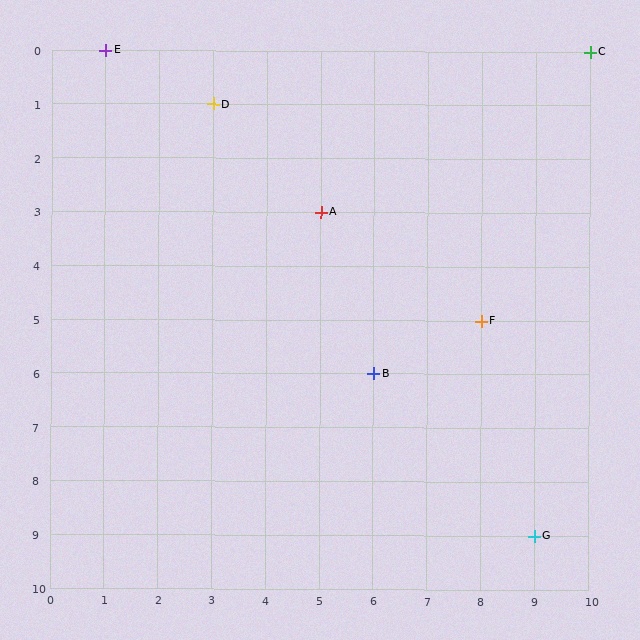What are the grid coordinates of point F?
Point F is at grid coordinates (8, 5).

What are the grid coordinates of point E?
Point E is at grid coordinates (1, 0).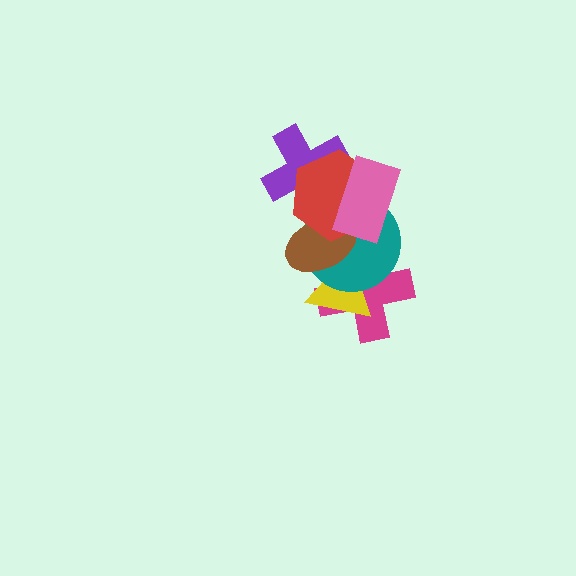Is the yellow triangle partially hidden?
Yes, it is partially covered by another shape.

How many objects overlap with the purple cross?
2 objects overlap with the purple cross.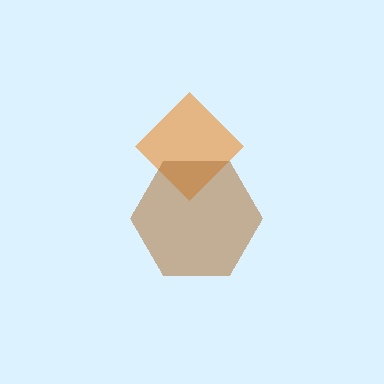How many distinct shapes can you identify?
There are 2 distinct shapes: an orange diamond, a brown hexagon.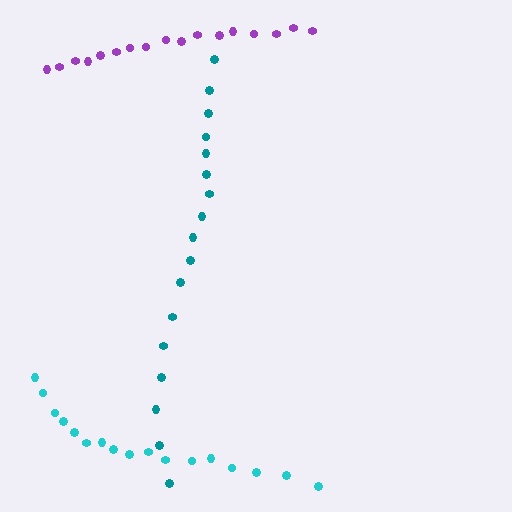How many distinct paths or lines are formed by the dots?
There are 3 distinct paths.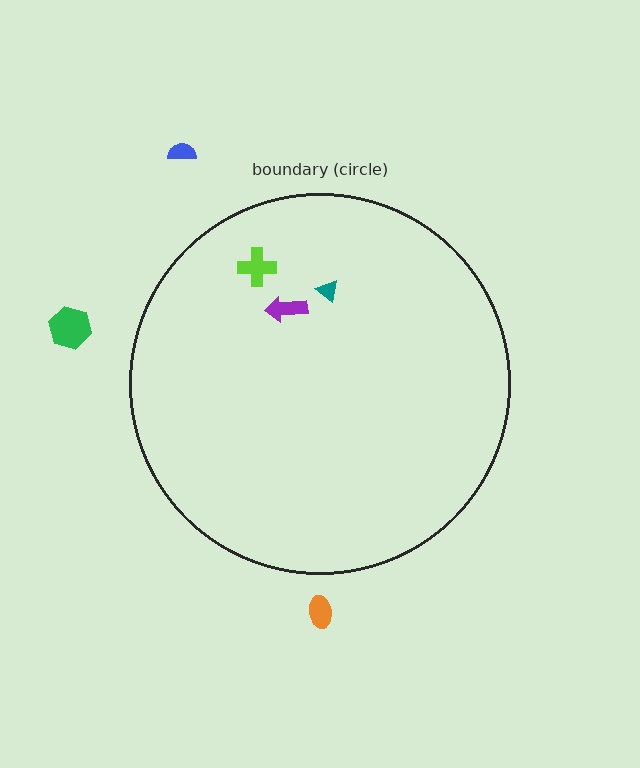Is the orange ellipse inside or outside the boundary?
Outside.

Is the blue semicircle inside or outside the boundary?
Outside.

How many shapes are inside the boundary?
3 inside, 3 outside.